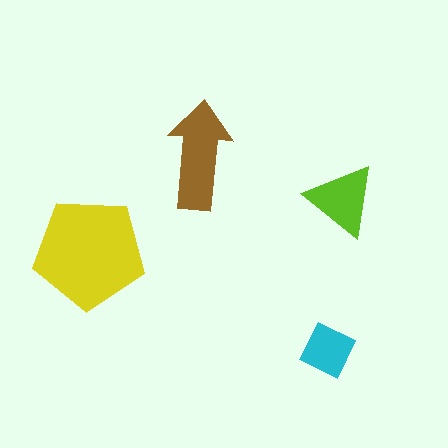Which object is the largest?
The yellow pentagon.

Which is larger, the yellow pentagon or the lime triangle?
The yellow pentagon.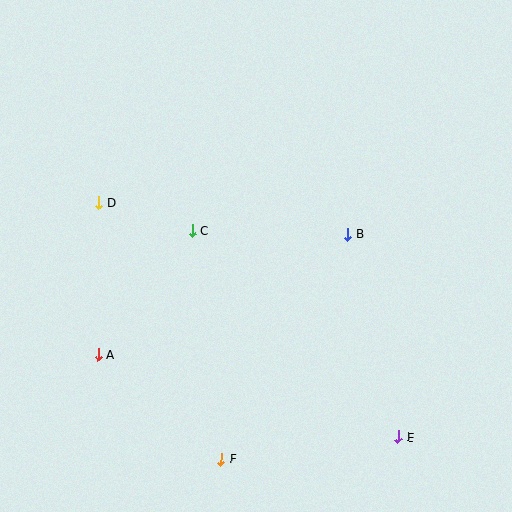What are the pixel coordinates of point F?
Point F is at (221, 459).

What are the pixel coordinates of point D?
Point D is at (99, 203).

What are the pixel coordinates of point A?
Point A is at (98, 354).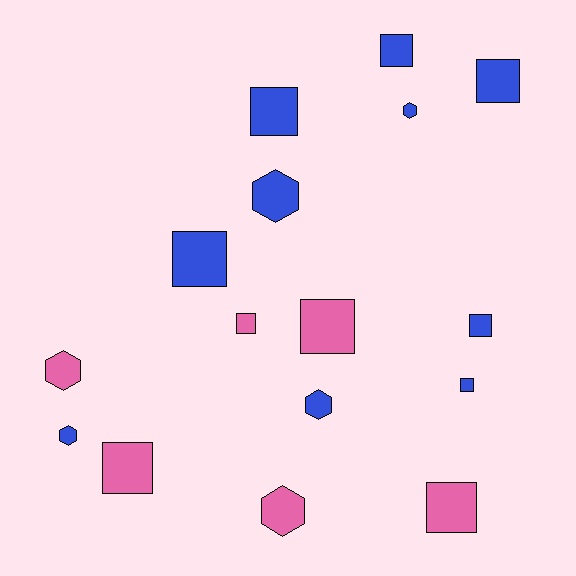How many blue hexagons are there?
There are 4 blue hexagons.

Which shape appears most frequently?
Square, with 10 objects.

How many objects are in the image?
There are 16 objects.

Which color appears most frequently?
Blue, with 10 objects.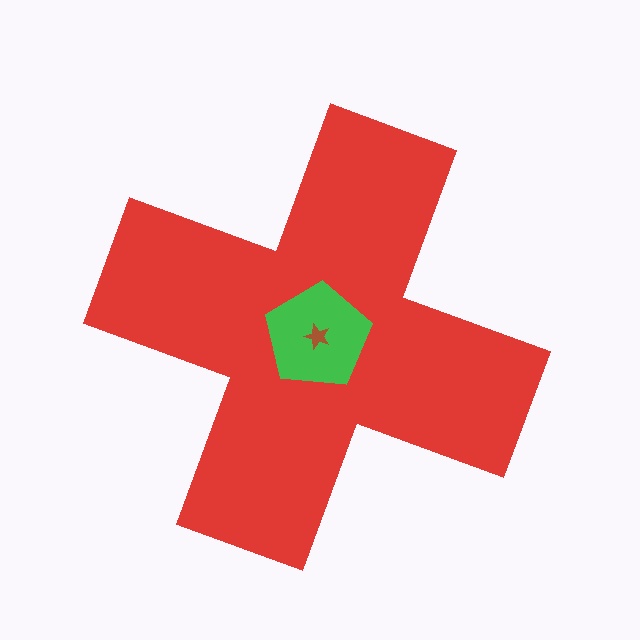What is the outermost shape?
The red cross.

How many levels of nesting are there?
3.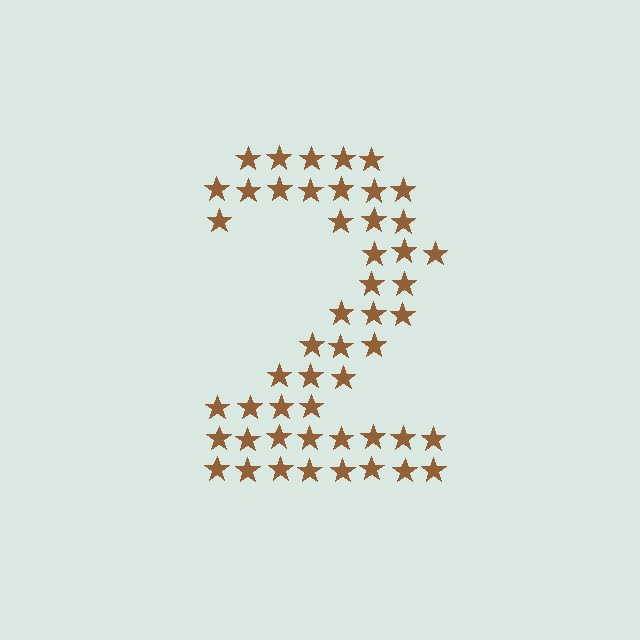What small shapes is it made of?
It is made of small stars.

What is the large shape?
The large shape is the digit 2.